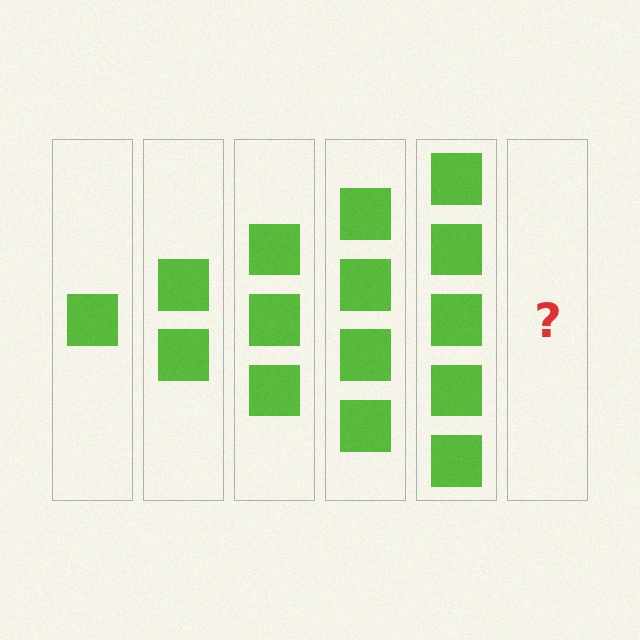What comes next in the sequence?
The next element should be 6 squares.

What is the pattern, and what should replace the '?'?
The pattern is that each step adds one more square. The '?' should be 6 squares.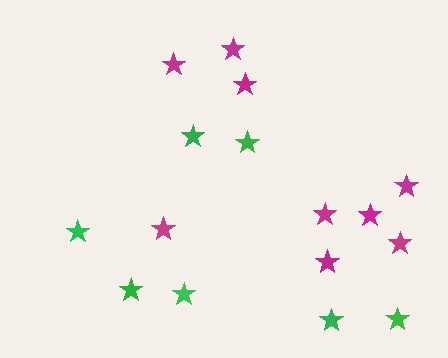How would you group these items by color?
There are 2 groups: one group of magenta stars (9) and one group of green stars (7).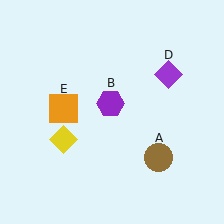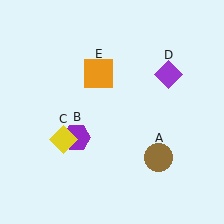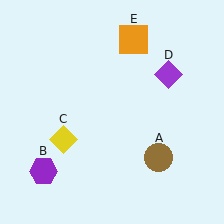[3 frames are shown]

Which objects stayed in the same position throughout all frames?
Brown circle (object A) and yellow diamond (object C) and purple diamond (object D) remained stationary.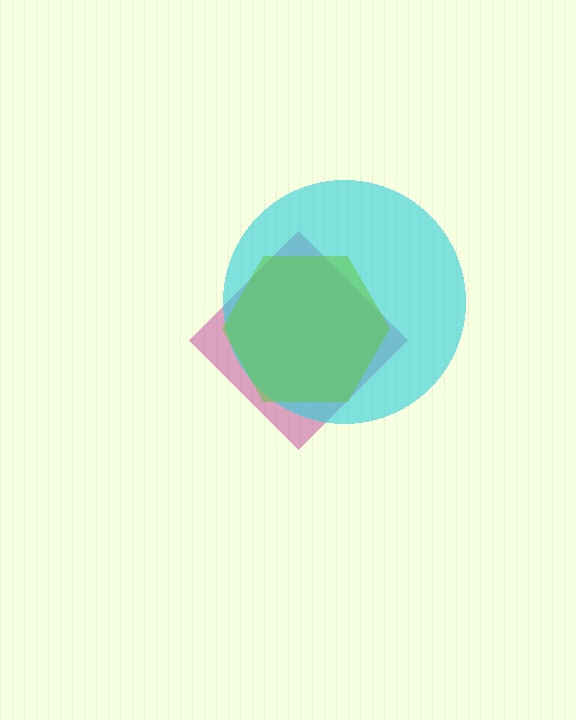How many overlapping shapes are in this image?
There are 3 overlapping shapes in the image.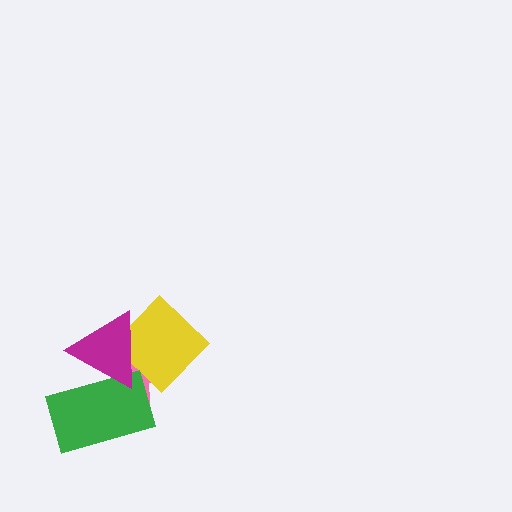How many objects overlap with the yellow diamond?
2 objects overlap with the yellow diamond.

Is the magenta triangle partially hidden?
No, no other shape covers it.